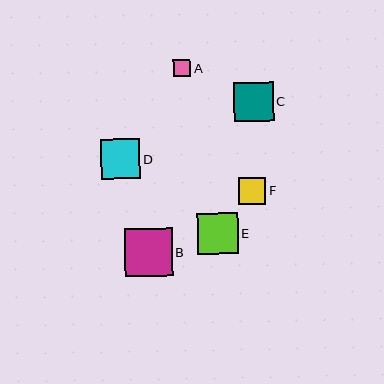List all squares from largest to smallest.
From largest to smallest: B, E, C, D, F, A.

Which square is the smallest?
Square A is the smallest with a size of approximately 18 pixels.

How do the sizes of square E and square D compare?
Square E and square D are approximately the same size.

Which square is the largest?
Square B is the largest with a size of approximately 48 pixels.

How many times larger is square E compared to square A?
Square E is approximately 2.3 times the size of square A.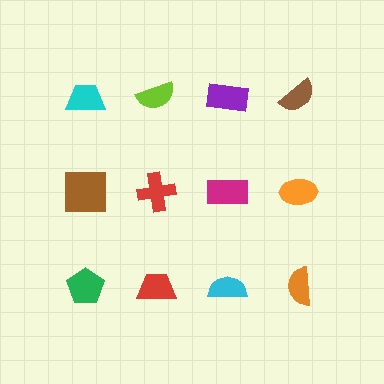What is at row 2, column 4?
An orange ellipse.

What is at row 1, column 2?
A lime semicircle.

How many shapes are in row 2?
4 shapes.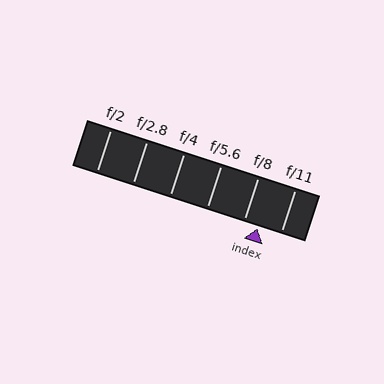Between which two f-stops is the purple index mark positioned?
The index mark is between f/8 and f/11.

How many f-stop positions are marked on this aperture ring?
There are 6 f-stop positions marked.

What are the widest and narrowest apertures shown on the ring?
The widest aperture shown is f/2 and the narrowest is f/11.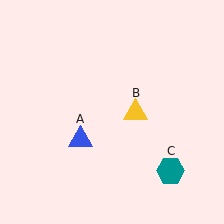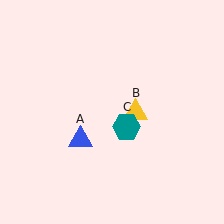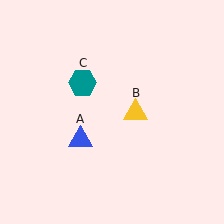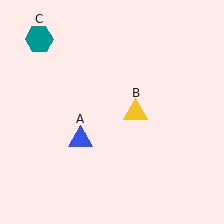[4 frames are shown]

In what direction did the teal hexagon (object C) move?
The teal hexagon (object C) moved up and to the left.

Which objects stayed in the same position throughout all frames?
Blue triangle (object A) and yellow triangle (object B) remained stationary.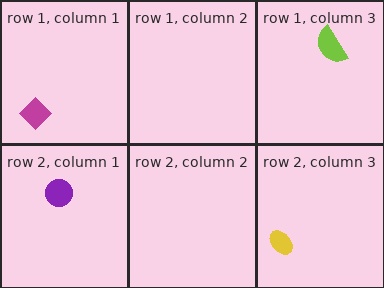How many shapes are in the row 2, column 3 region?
1.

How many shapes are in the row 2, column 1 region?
1.